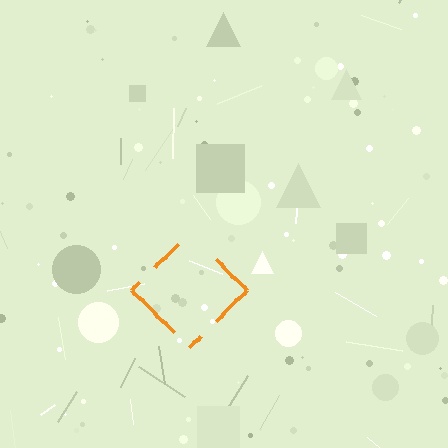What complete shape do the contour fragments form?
The contour fragments form a diamond.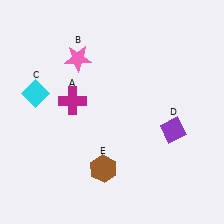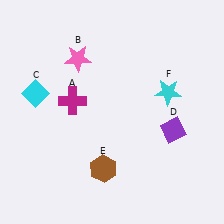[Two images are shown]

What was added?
A cyan star (F) was added in Image 2.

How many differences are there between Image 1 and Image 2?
There is 1 difference between the two images.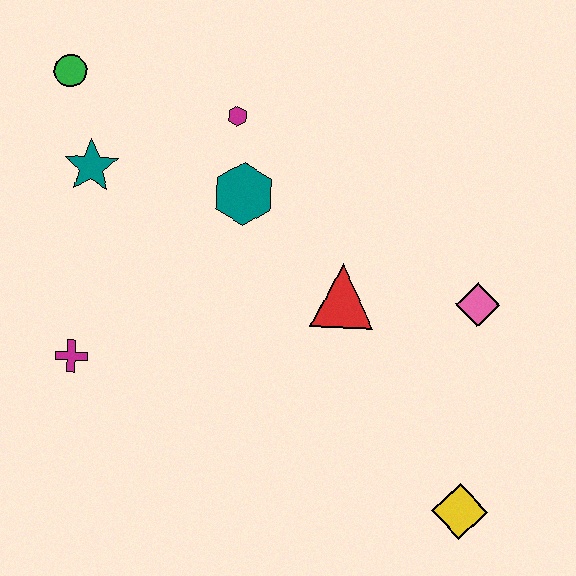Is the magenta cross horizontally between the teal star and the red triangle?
No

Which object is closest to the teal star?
The green circle is closest to the teal star.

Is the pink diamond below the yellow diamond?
No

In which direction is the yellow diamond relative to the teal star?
The yellow diamond is to the right of the teal star.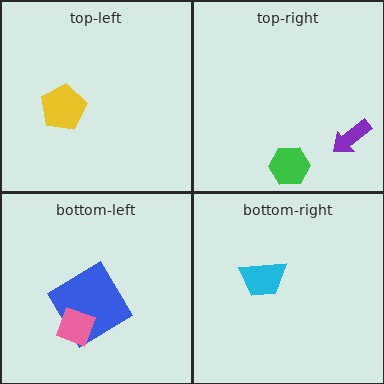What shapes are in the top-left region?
The yellow pentagon.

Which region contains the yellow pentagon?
The top-left region.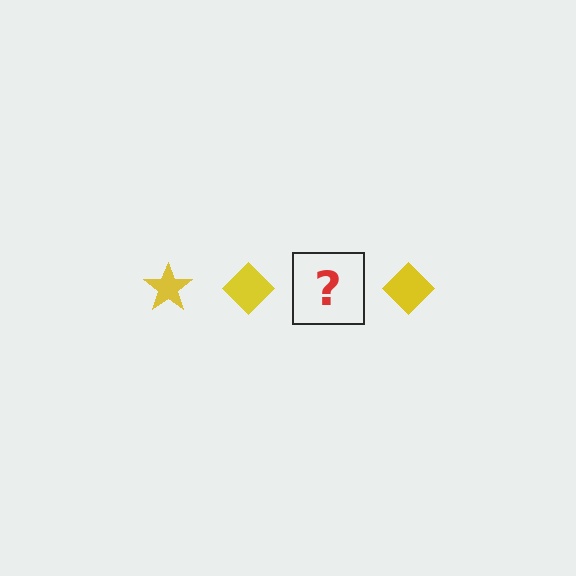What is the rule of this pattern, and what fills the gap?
The rule is that the pattern cycles through star, diamond shapes in yellow. The gap should be filled with a yellow star.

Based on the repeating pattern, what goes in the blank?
The blank should be a yellow star.